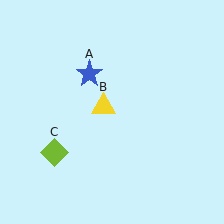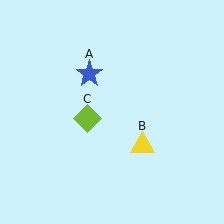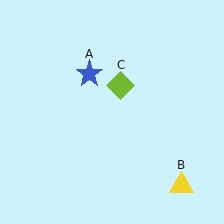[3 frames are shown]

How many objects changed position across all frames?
2 objects changed position: yellow triangle (object B), lime diamond (object C).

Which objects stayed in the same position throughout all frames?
Blue star (object A) remained stationary.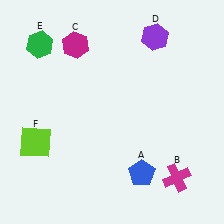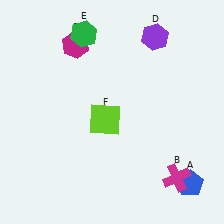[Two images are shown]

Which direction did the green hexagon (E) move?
The green hexagon (E) moved right.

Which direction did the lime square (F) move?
The lime square (F) moved right.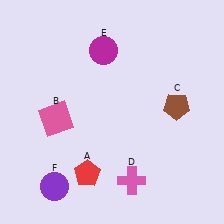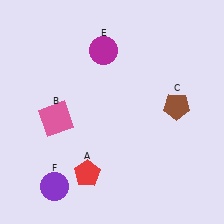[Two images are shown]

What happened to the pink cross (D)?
The pink cross (D) was removed in Image 2. It was in the bottom-right area of Image 1.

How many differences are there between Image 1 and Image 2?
There is 1 difference between the two images.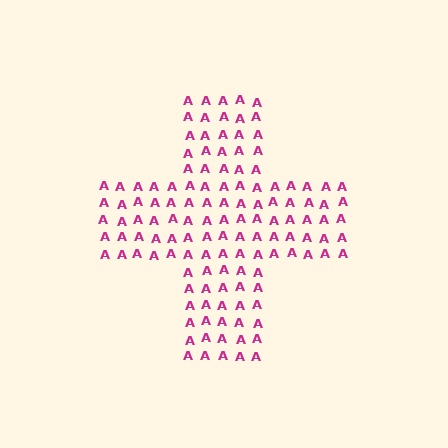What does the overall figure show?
The overall figure shows a cross.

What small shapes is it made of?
It is made of small letter A's.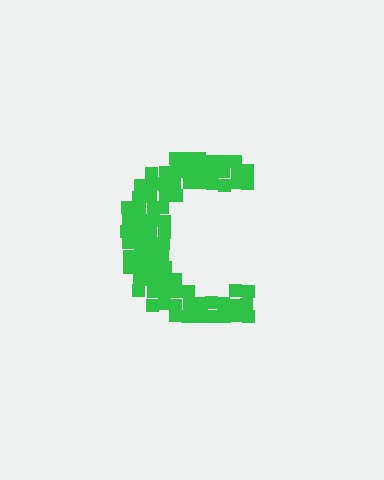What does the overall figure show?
The overall figure shows the letter C.